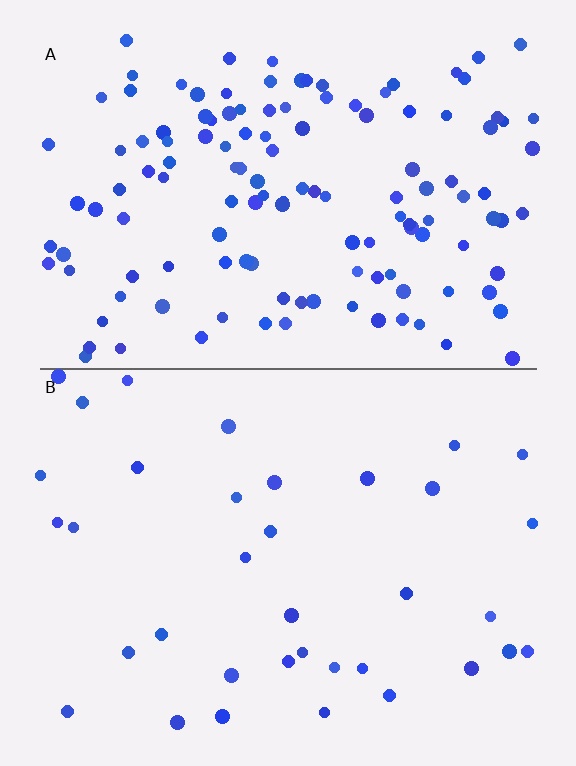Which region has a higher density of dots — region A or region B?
A (the top).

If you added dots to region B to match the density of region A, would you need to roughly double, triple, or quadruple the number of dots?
Approximately quadruple.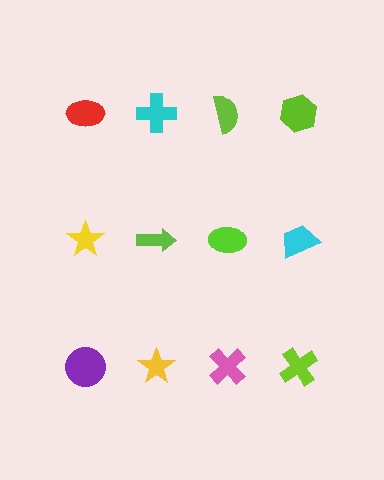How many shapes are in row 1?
4 shapes.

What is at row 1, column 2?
A cyan cross.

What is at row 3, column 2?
A yellow star.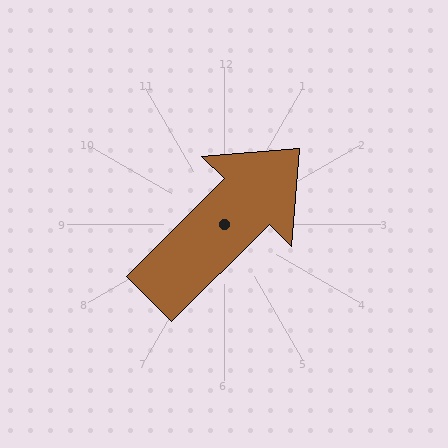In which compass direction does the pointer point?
Northeast.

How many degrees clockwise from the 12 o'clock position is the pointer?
Approximately 45 degrees.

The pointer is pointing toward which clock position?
Roughly 2 o'clock.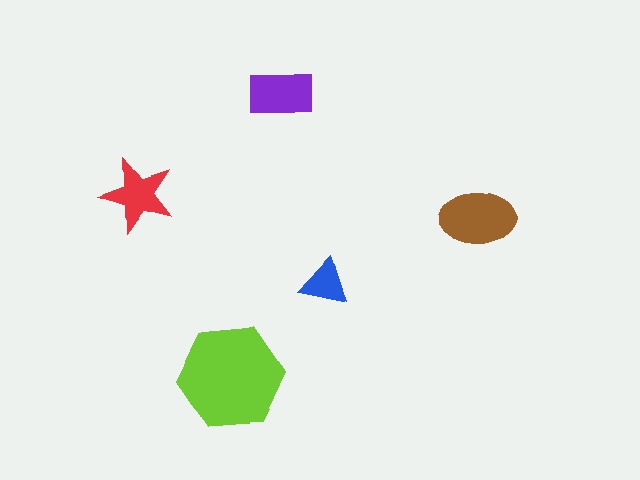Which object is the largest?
The lime hexagon.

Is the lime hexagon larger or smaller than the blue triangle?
Larger.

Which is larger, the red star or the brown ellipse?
The brown ellipse.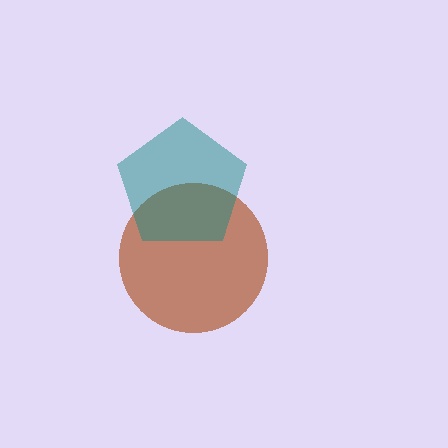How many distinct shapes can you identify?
There are 2 distinct shapes: a brown circle, a teal pentagon.